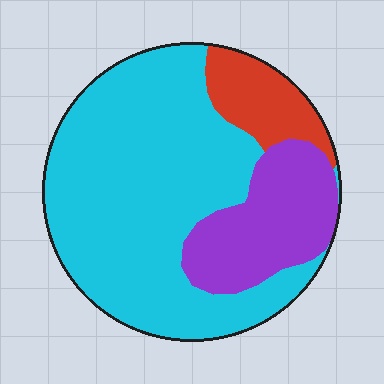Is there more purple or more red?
Purple.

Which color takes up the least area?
Red, at roughly 10%.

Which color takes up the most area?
Cyan, at roughly 65%.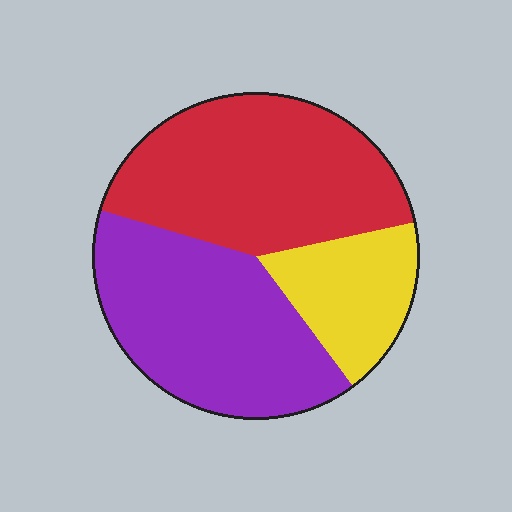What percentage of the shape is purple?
Purple covers around 40% of the shape.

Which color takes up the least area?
Yellow, at roughly 20%.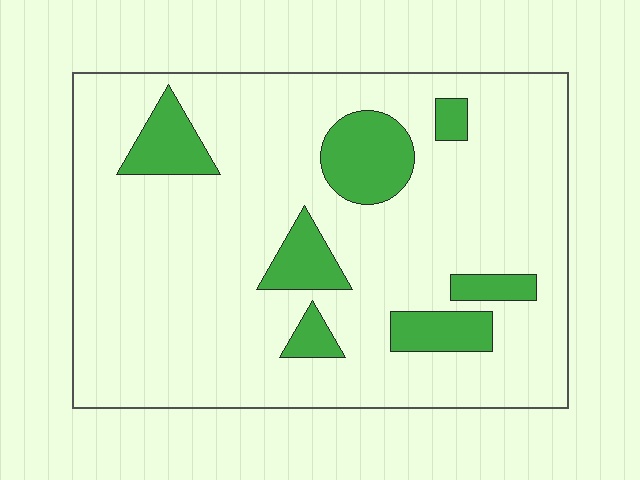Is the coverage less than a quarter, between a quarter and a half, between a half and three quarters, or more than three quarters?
Less than a quarter.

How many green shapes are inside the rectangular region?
7.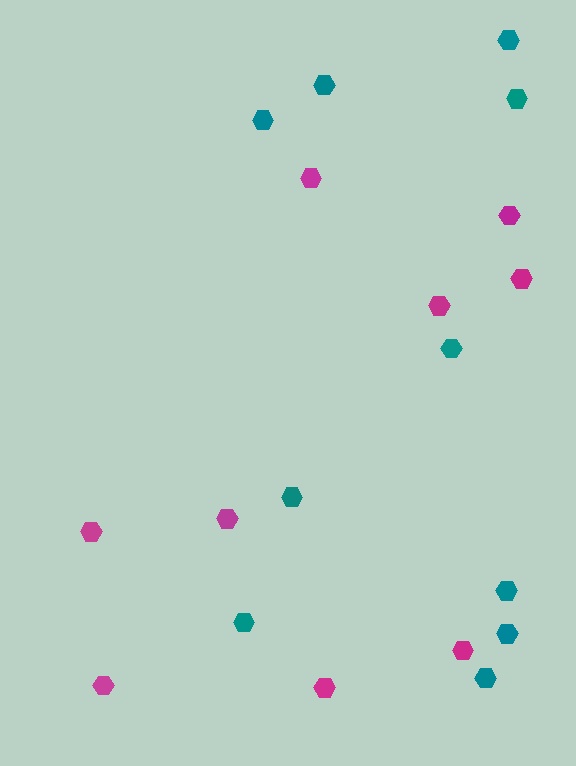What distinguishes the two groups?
There are 2 groups: one group of magenta hexagons (9) and one group of teal hexagons (10).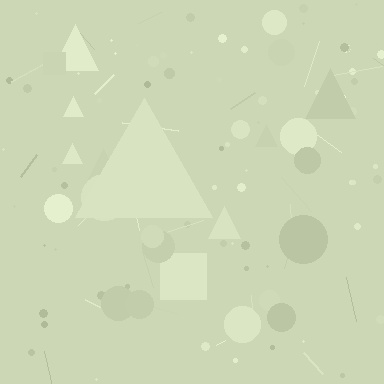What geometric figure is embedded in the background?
A triangle is embedded in the background.